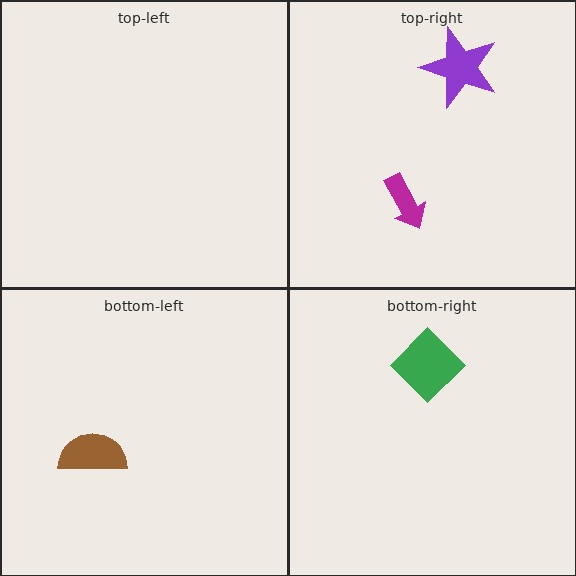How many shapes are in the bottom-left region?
1.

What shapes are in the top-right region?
The magenta arrow, the purple star.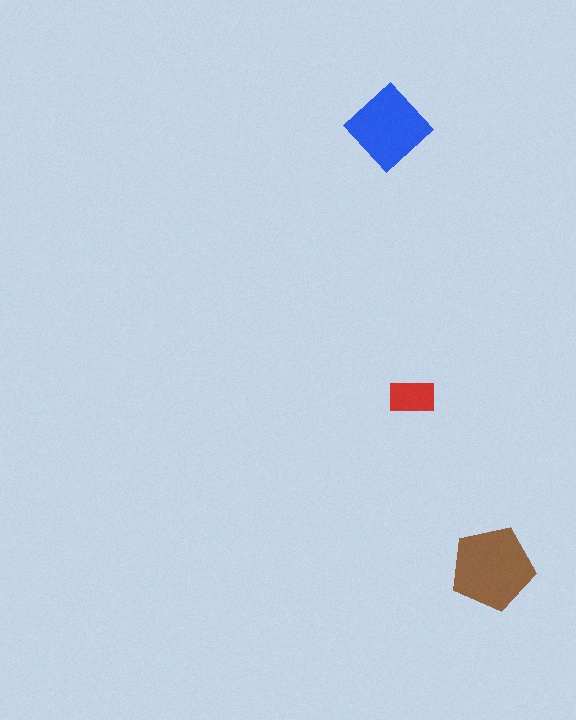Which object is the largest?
The brown pentagon.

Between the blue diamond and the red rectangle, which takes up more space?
The blue diamond.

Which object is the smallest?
The red rectangle.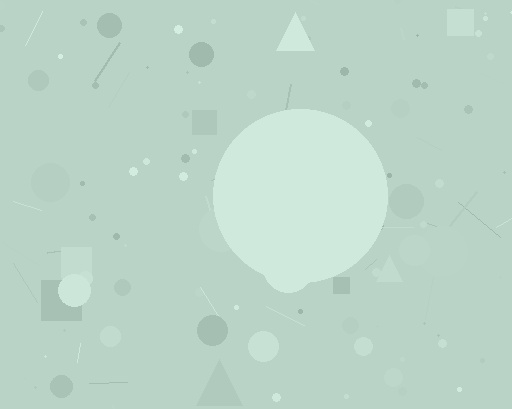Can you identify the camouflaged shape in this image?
The camouflaged shape is a circle.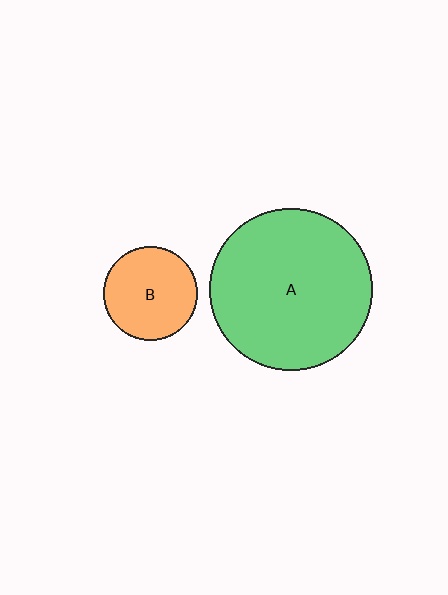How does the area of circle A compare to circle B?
Approximately 3.0 times.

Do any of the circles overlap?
No, none of the circles overlap.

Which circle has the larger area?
Circle A (green).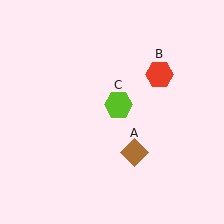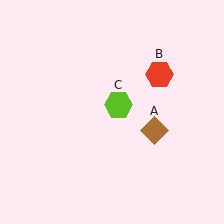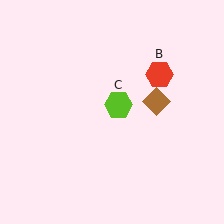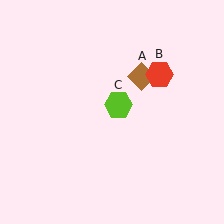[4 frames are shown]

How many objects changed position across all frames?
1 object changed position: brown diamond (object A).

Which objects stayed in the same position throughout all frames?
Red hexagon (object B) and lime hexagon (object C) remained stationary.